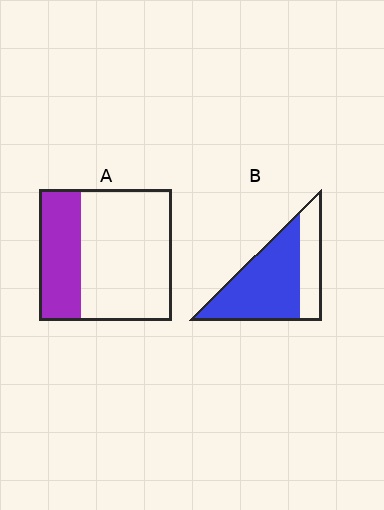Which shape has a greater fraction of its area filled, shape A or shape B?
Shape B.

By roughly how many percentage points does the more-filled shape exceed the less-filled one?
By roughly 40 percentage points (B over A).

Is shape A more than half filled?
No.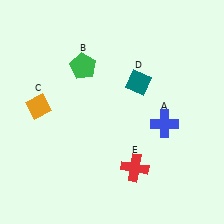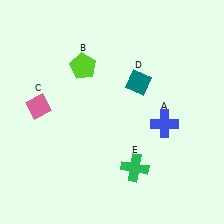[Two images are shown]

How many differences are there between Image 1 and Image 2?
There are 3 differences between the two images.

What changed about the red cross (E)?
In Image 1, E is red. In Image 2, it changed to green.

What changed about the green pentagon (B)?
In Image 1, B is green. In Image 2, it changed to lime.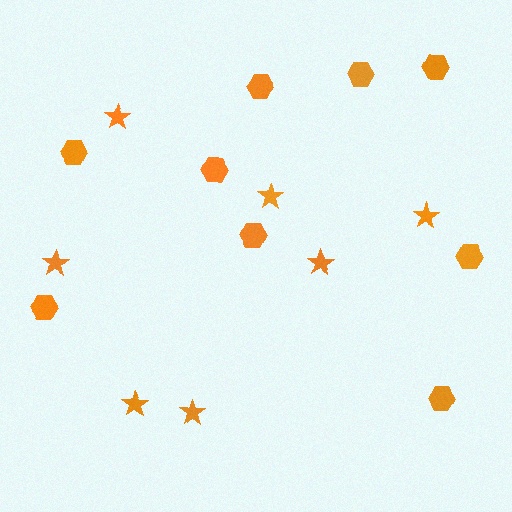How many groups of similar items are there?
There are 2 groups: one group of stars (7) and one group of hexagons (9).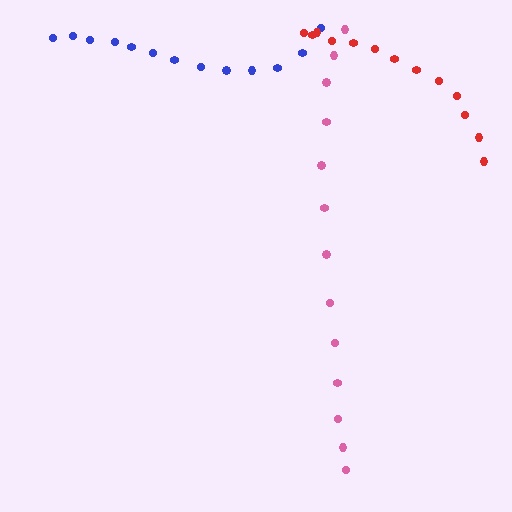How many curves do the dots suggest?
There are 3 distinct paths.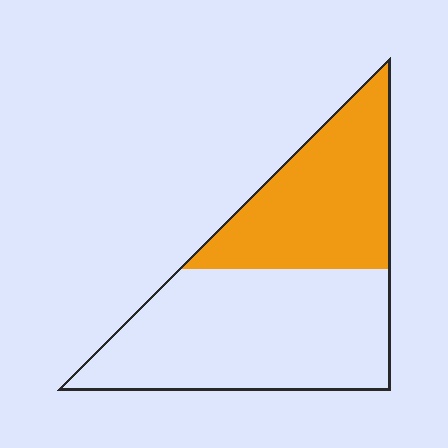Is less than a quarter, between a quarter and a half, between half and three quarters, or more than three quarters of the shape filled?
Between a quarter and a half.